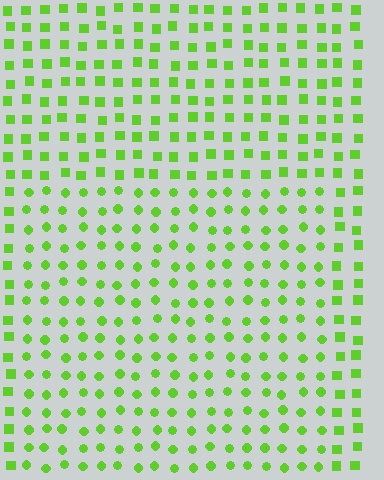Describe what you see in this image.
The image is filled with small lime elements arranged in a uniform grid. A rectangle-shaped region contains circles, while the surrounding area contains squares. The boundary is defined purely by the change in element shape.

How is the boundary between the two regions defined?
The boundary is defined by a change in element shape: circles inside vs. squares outside. All elements share the same color and spacing.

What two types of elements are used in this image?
The image uses circles inside the rectangle region and squares outside it.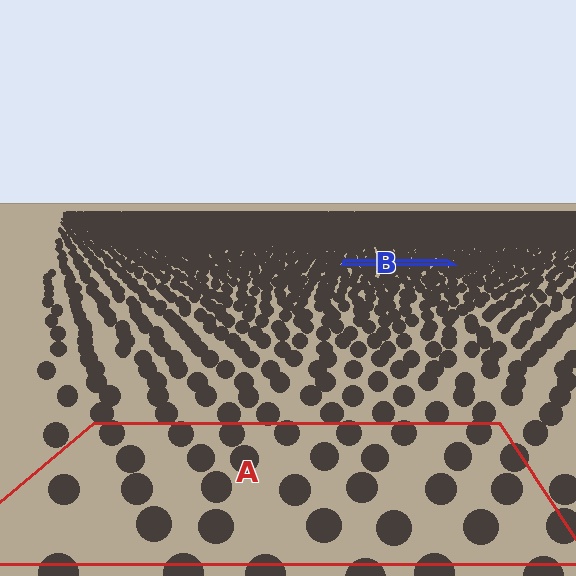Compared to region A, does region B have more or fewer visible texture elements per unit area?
Region B has more texture elements per unit area — they are packed more densely because it is farther away.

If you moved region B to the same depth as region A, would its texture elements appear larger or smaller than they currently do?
They would appear larger. At a closer depth, the same texture elements are projected at a bigger on-screen size.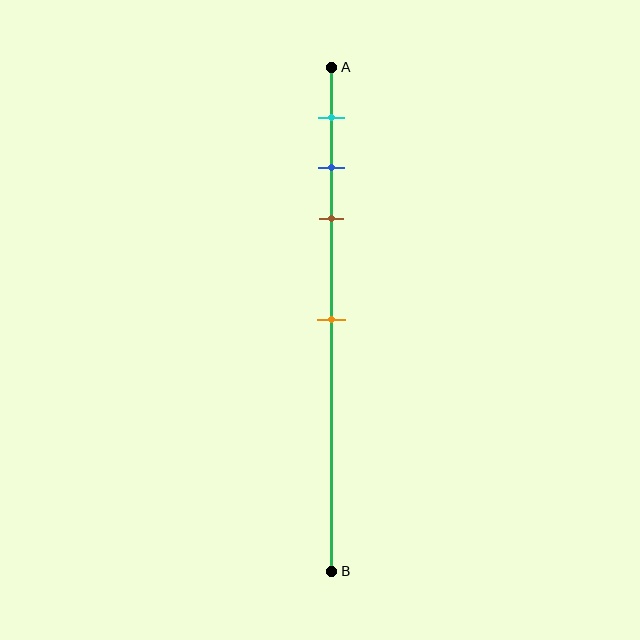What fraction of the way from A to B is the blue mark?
The blue mark is approximately 20% (0.2) of the way from A to B.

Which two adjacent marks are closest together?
The blue and brown marks are the closest adjacent pair.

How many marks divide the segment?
There are 4 marks dividing the segment.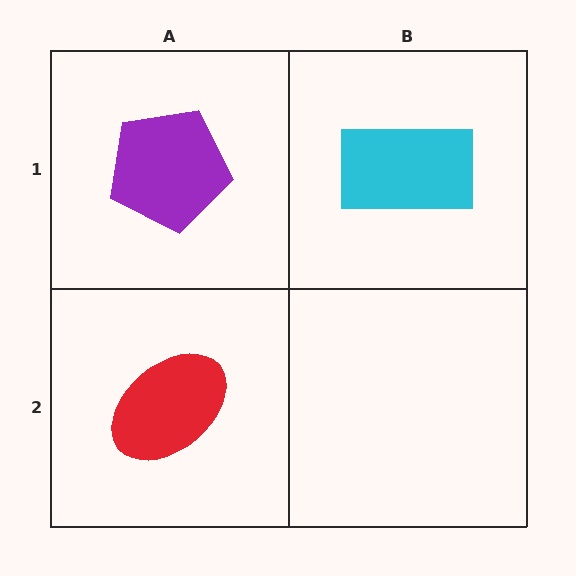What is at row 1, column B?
A cyan rectangle.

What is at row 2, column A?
A red ellipse.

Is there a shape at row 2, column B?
No, that cell is empty.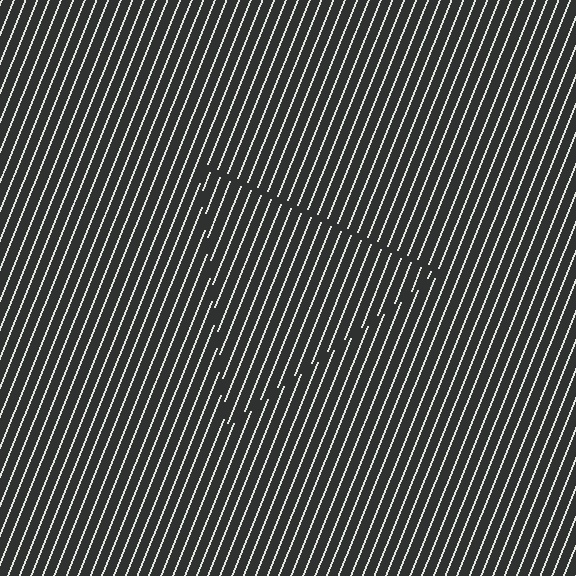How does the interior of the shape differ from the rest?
The interior of the shape contains the same grating, shifted by half a period — the contour is defined by the phase discontinuity where line-ends from the inner and outer gratings abut.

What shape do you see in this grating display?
An illusory triangle. The interior of the shape contains the same grating, shifted by half a period — the contour is defined by the phase discontinuity where line-ends from the inner and outer gratings abut.